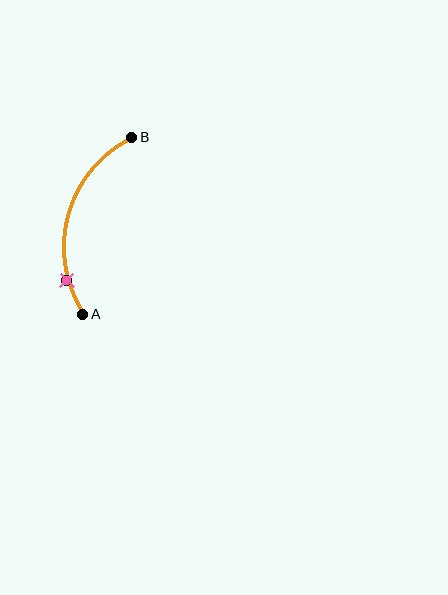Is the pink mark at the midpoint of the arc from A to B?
No. The pink mark lies on the arc but is closer to endpoint A. The arc midpoint would be at the point on the curve equidistant along the arc from both A and B.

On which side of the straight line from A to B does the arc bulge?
The arc bulges to the left of the straight line connecting A and B.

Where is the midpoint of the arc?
The arc midpoint is the point on the curve farthest from the straight line joining A and B. It sits to the left of that line.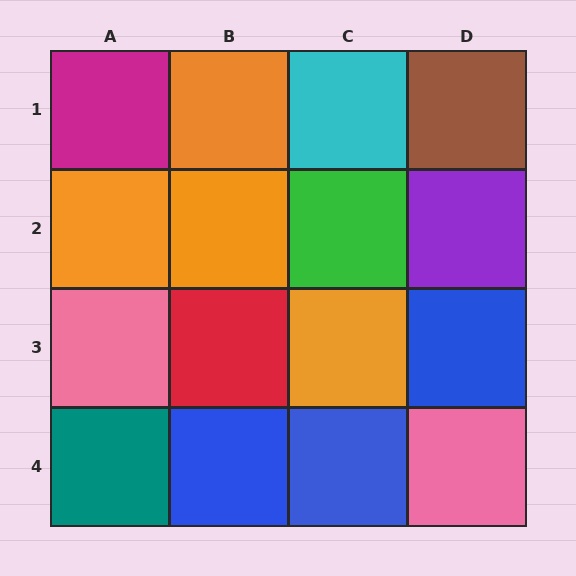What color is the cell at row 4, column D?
Pink.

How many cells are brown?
1 cell is brown.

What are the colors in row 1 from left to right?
Magenta, orange, cyan, brown.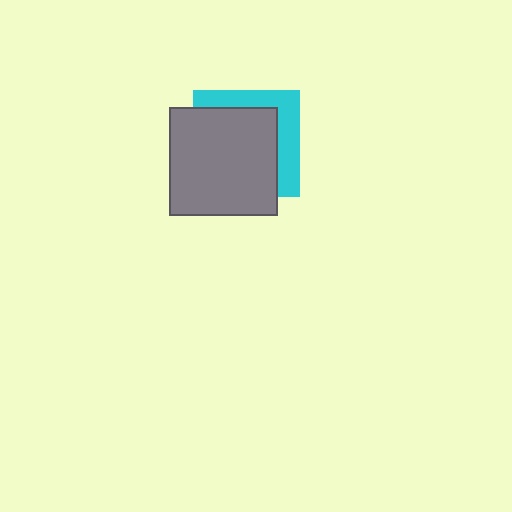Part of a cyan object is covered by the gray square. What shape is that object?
It is a square.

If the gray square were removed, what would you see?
You would see the complete cyan square.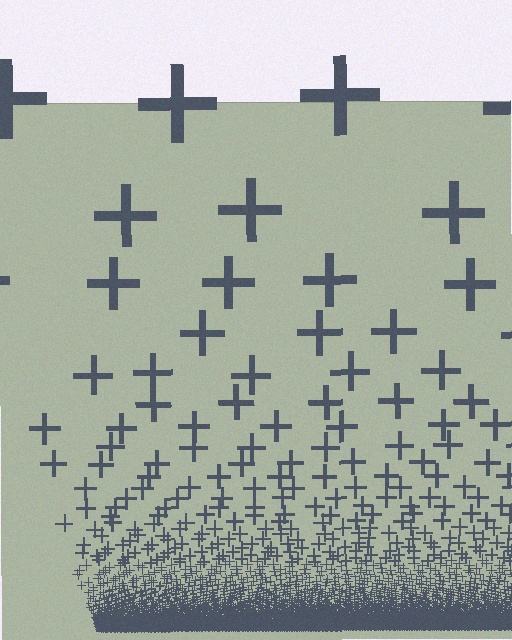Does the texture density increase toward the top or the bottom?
Density increases toward the bottom.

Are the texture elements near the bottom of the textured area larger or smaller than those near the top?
Smaller. The gradient is inverted — elements near the bottom are smaller and denser.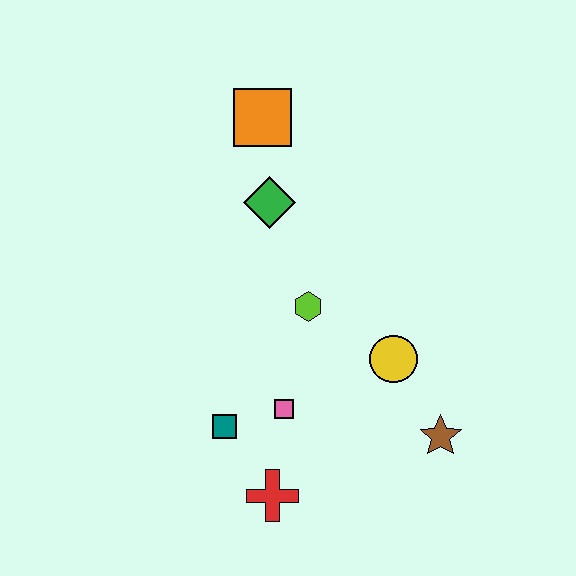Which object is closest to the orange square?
The green diamond is closest to the orange square.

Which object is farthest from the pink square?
The orange square is farthest from the pink square.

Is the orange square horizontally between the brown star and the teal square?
Yes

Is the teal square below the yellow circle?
Yes